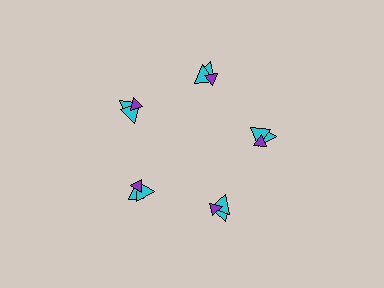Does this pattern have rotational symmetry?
Yes, this pattern has 5-fold rotational symmetry. It looks the same after rotating 72 degrees around the center.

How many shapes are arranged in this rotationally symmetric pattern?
There are 15 shapes, arranged in 5 groups of 3.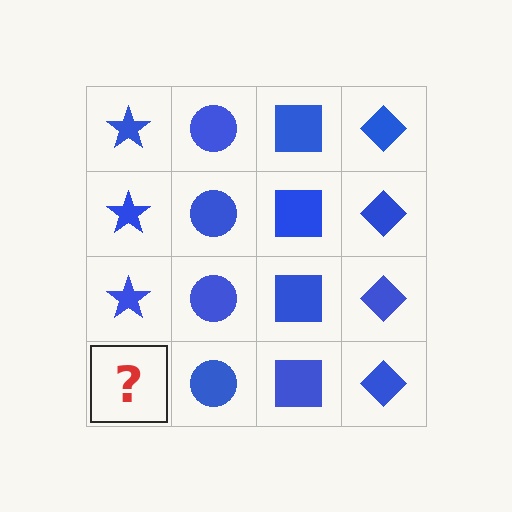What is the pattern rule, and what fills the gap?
The rule is that each column has a consistent shape. The gap should be filled with a blue star.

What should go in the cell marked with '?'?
The missing cell should contain a blue star.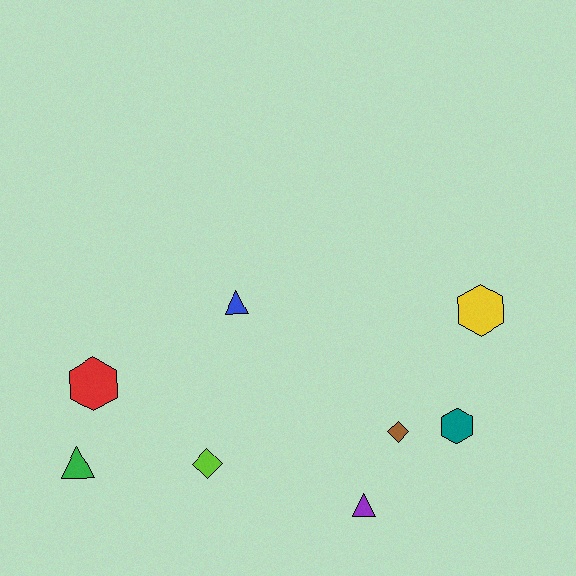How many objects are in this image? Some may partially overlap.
There are 8 objects.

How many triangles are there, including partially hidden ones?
There are 3 triangles.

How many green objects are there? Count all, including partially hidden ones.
There is 1 green object.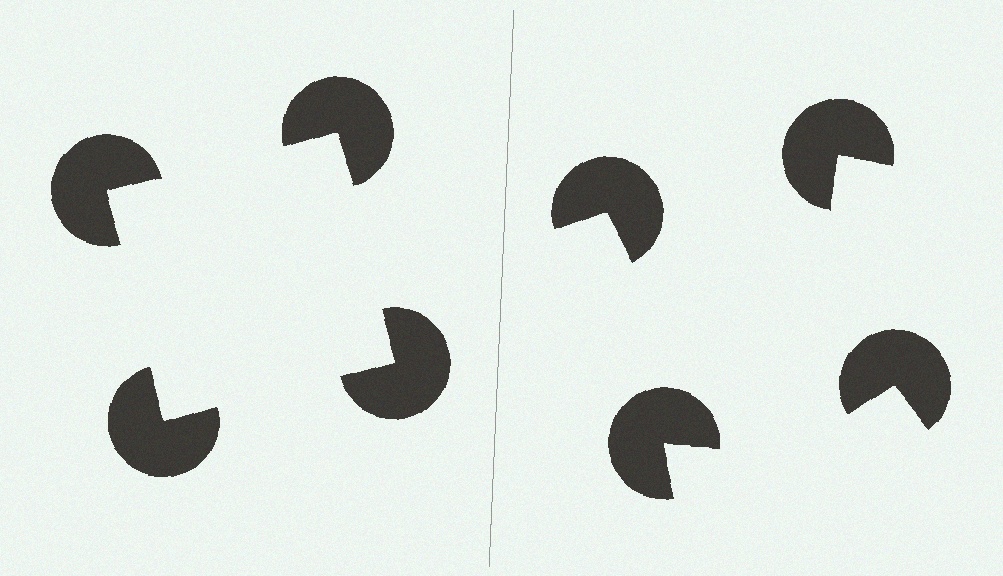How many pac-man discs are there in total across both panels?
8 — 4 on each side.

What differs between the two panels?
The pac-man discs are positioned identically on both sides; only the wedge orientations differ. On the left they align to a square; on the right they are misaligned.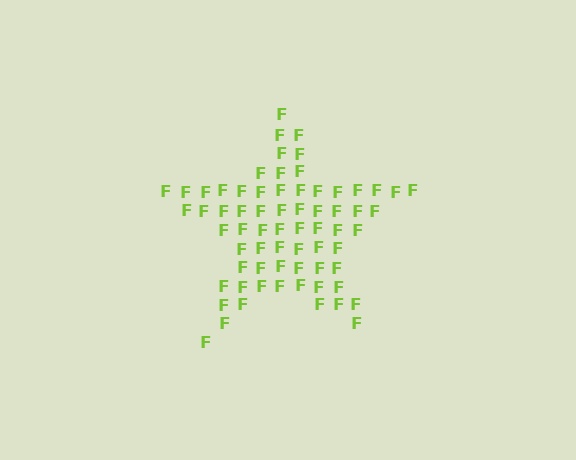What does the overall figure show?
The overall figure shows a star.